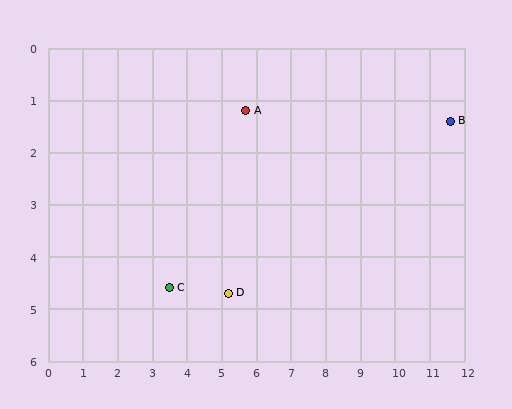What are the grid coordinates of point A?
Point A is at approximately (5.7, 1.2).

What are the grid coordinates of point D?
Point D is at approximately (5.2, 4.7).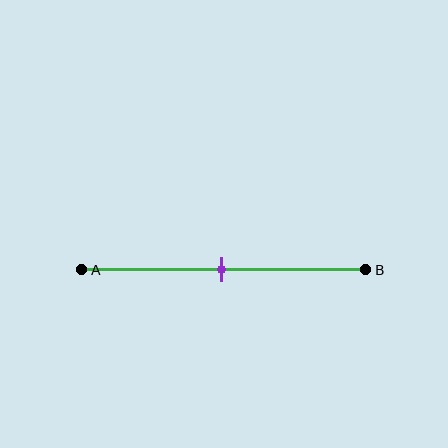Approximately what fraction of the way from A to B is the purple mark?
The purple mark is approximately 50% of the way from A to B.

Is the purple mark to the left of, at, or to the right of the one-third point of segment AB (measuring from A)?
The purple mark is to the right of the one-third point of segment AB.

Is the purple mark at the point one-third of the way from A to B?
No, the mark is at about 50% from A, not at the 33% one-third point.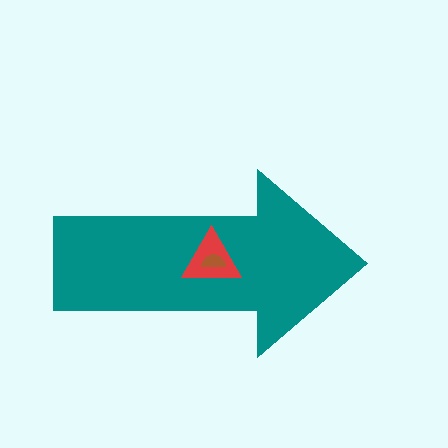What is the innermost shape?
The brown semicircle.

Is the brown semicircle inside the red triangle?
Yes.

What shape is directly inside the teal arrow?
The red triangle.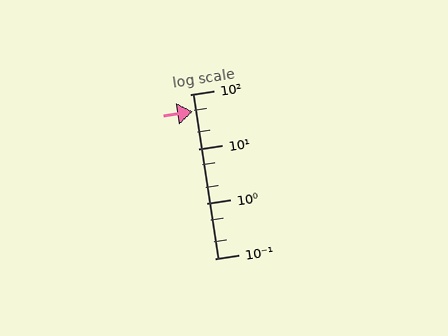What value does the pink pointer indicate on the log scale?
The pointer indicates approximately 49.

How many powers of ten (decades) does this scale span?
The scale spans 3 decades, from 0.1 to 100.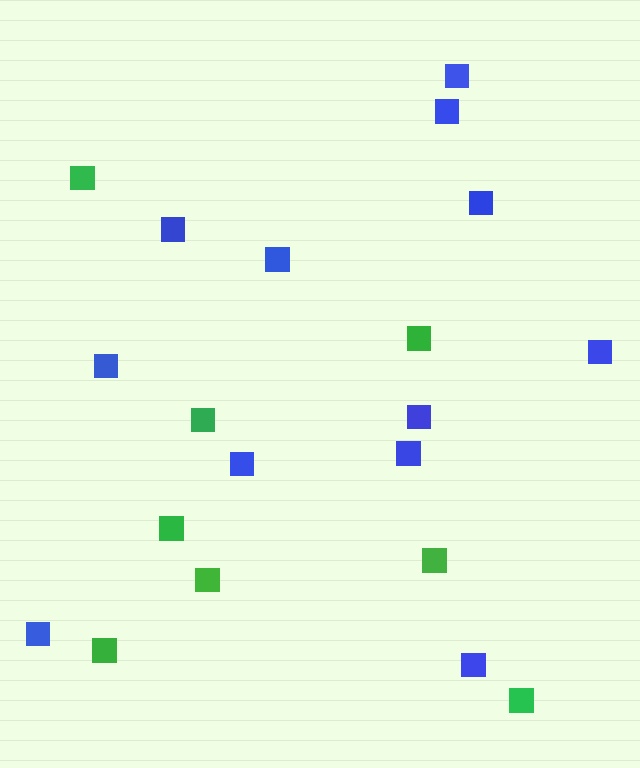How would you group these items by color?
There are 2 groups: one group of green squares (8) and one group of blue squares (12).